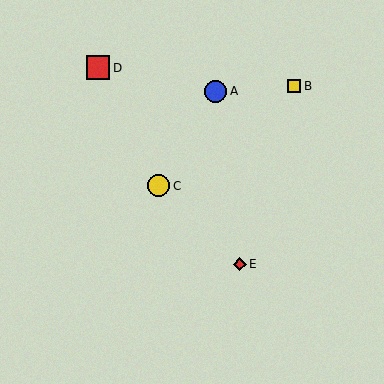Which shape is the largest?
The red square (labeled D) is the largest.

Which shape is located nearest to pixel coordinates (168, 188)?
The yellow circle (labeled C) at (159, 186) is nearest to that location.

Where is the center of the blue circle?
The center of the blue circle is at (216, 91).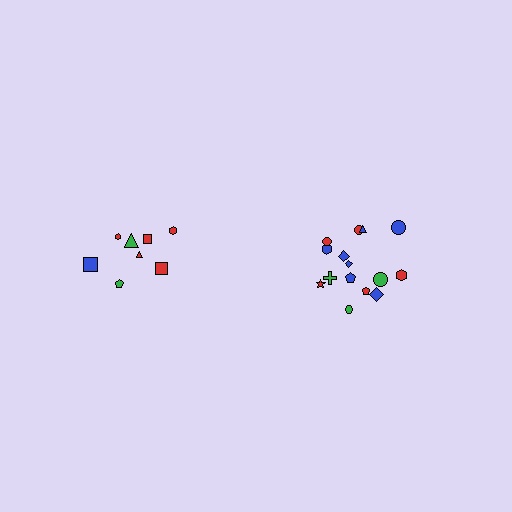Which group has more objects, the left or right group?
The right group.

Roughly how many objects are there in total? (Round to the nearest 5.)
Roughly 25 objects in total.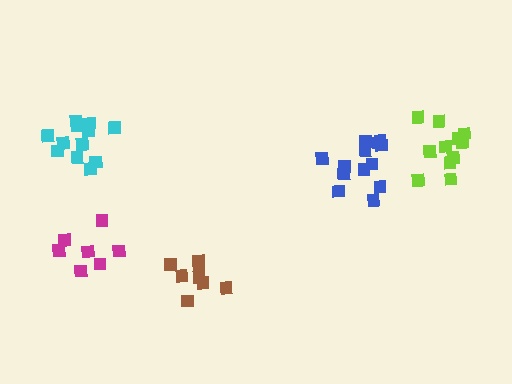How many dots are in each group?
Group 1: 8 dots, Group 2: 13 dots, Group 3: 12 dots, Group 4: 12 dots, Group 5: 7 dots (52 total).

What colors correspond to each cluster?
The clusters are colored: brown, blue, lime, cyan, magenta.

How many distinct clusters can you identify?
There are 5 distinct clusters.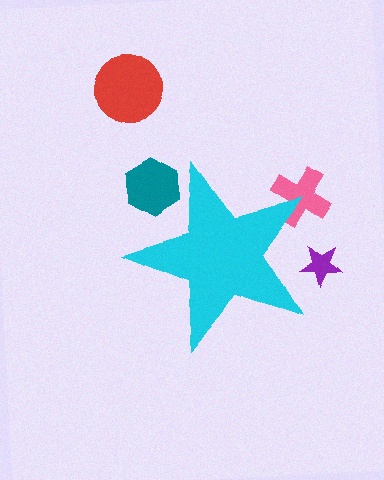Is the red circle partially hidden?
No, the red circle is fully visible.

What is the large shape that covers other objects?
A cyan star.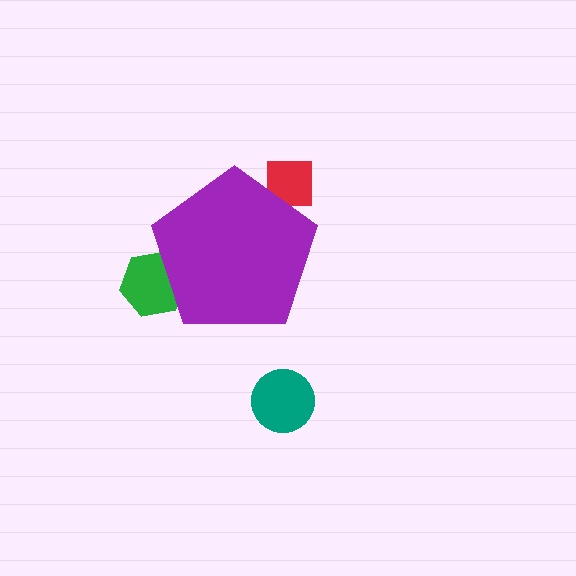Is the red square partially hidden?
Yes, the red square is partially hidden behind the purple pentagon.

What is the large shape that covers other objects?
A purple pentagon.